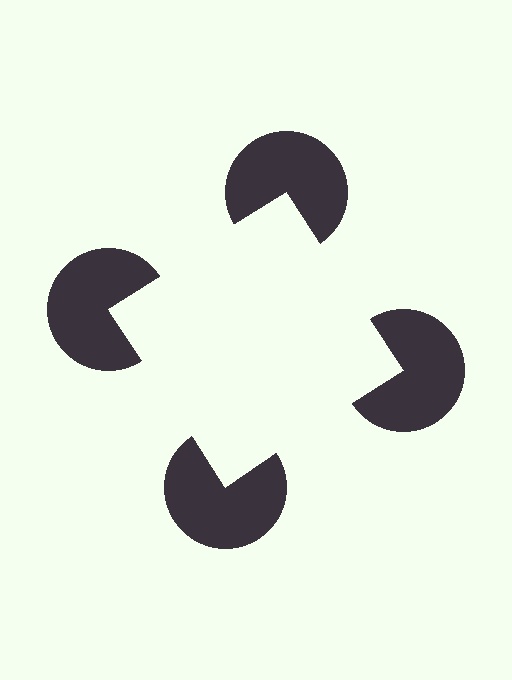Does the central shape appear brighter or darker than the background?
It typically appears slightly brighter than the background, even though no actual brightness change is drawn.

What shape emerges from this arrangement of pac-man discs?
An illusory square — its edges are inferred from the aligned wedge cuts in the pac-man discs, not physically drawn.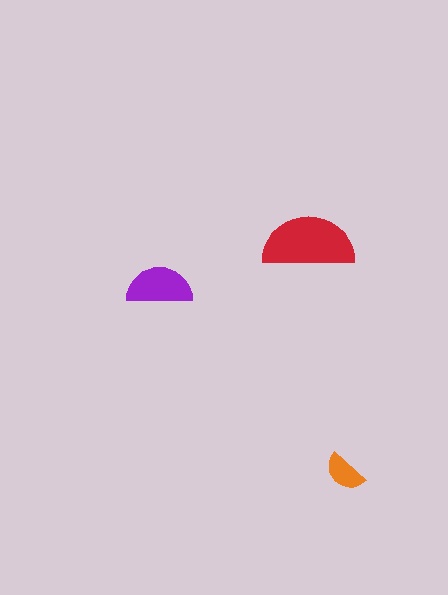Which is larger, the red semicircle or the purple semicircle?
The red one.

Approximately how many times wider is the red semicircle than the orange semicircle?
About 2 times wider.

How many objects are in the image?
There are 3 objects in the image.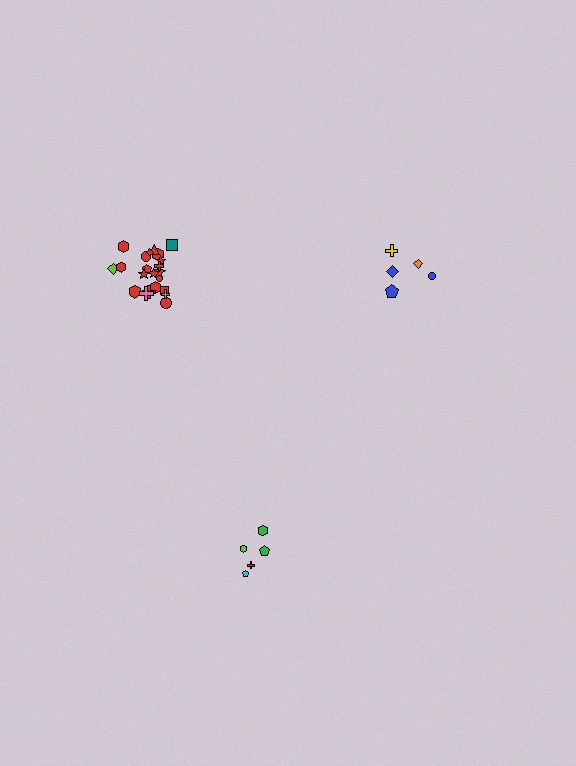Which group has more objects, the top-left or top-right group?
The top-left group.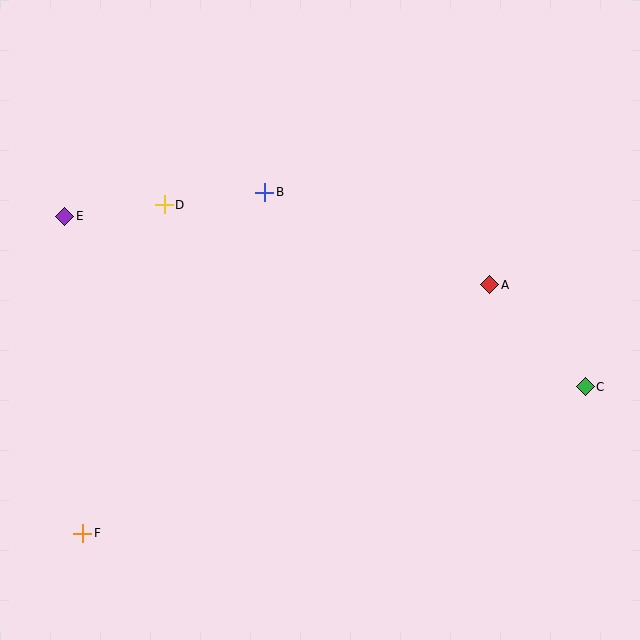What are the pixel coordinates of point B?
Point B is at (265, 192).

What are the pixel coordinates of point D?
Point D is at (164, 205).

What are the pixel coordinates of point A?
Point A is at (490, 285).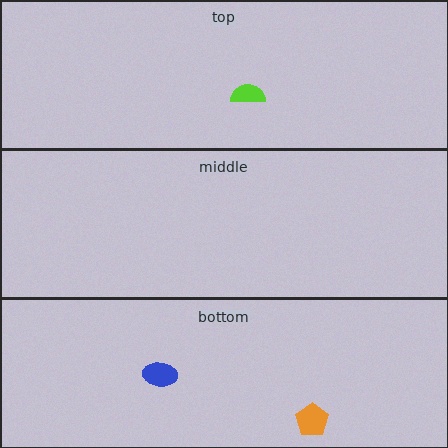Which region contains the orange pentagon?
The bottom region.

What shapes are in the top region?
The lime semicircle.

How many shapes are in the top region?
1.